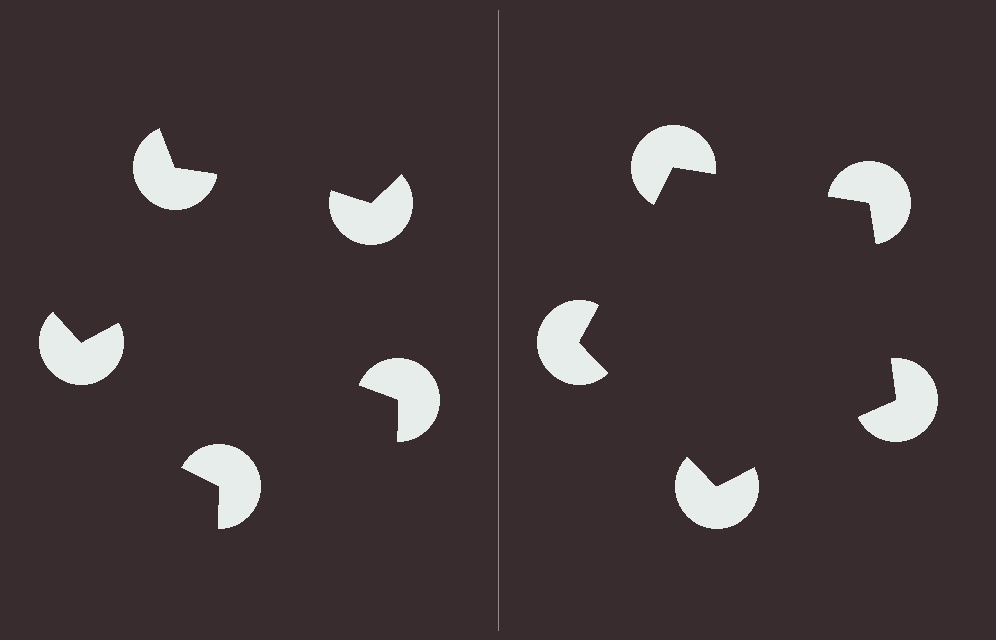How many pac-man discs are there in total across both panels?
10 — 5 on each side.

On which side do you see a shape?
An illusory pentagon appears on the right side. On the left side the wedge cuts are rotated, so no coherent shape forms.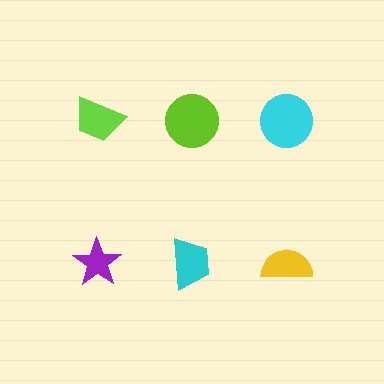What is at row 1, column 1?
A lime trapezoid.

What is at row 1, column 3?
A cyan circle.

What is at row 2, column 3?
A yellow semicircle.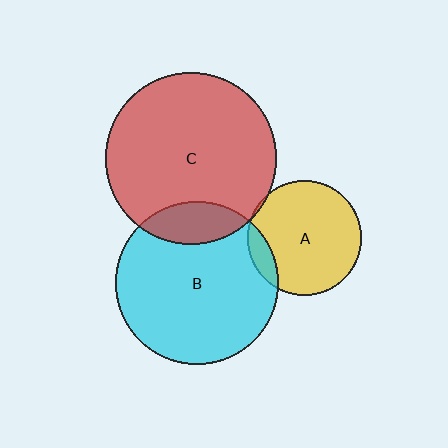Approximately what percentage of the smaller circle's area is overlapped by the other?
Approximately 15%.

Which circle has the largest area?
Circle C (red).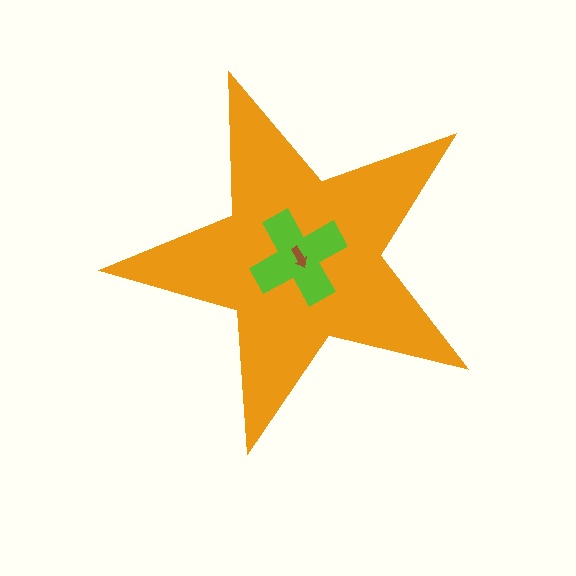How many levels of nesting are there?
3.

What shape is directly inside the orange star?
The lime cross.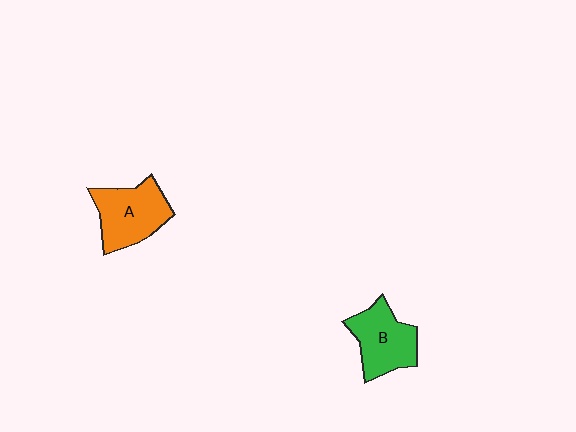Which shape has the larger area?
Shape A (orange).